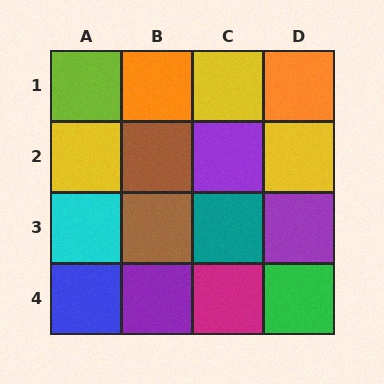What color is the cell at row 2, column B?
Brown.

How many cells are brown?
2 cells are brown.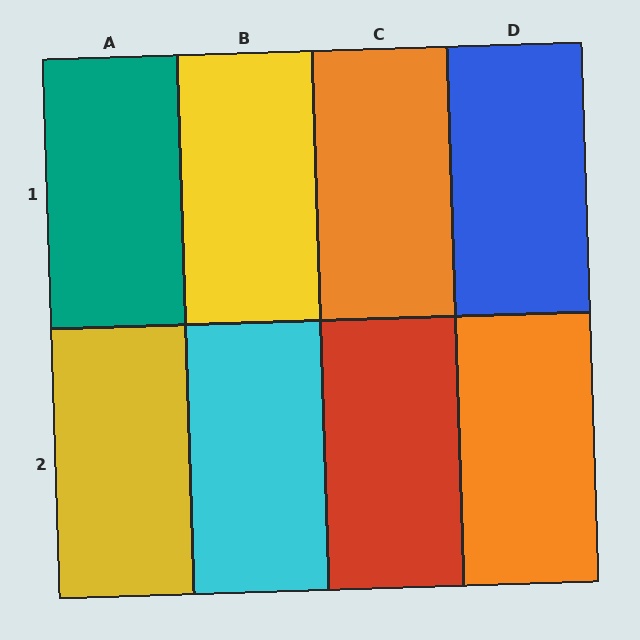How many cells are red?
1 cell is red.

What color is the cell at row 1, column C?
Orange.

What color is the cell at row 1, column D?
Blue.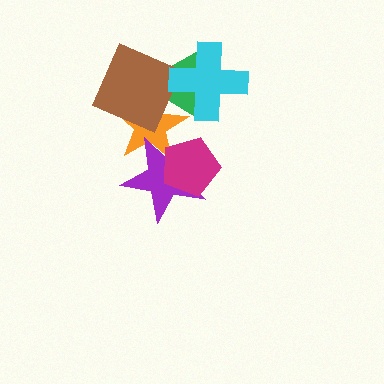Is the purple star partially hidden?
Yes, it is partially covered by another shape.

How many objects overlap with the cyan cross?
2 objects overlap with the cyan cross.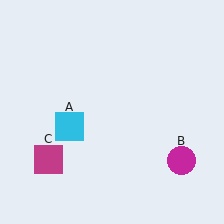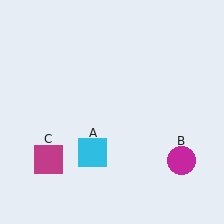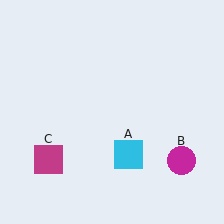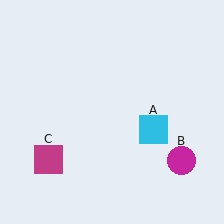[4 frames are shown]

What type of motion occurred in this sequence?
The cyan square (object A) rotated counterclockwise around the center of the scene.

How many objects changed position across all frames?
1 object changed position: cyan square (object A).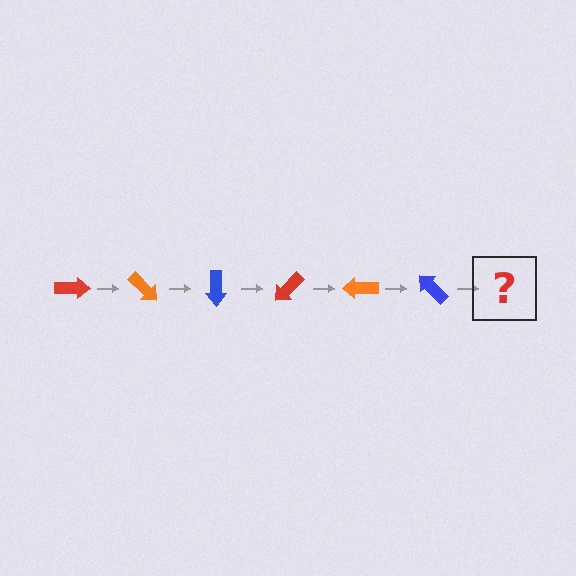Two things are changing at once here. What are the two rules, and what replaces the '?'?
The two rules are that it rotates 45 degrees each step and the color cycles through red, orange, and blue. The '?' should be a red arrow, rotated 270 degrees from the start.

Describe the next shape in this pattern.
It should be a red arrow, rotated 270 degrees from the start.